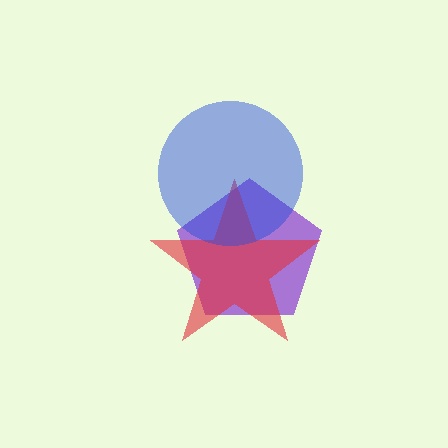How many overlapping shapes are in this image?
There are 3 overlapping shapes in the image.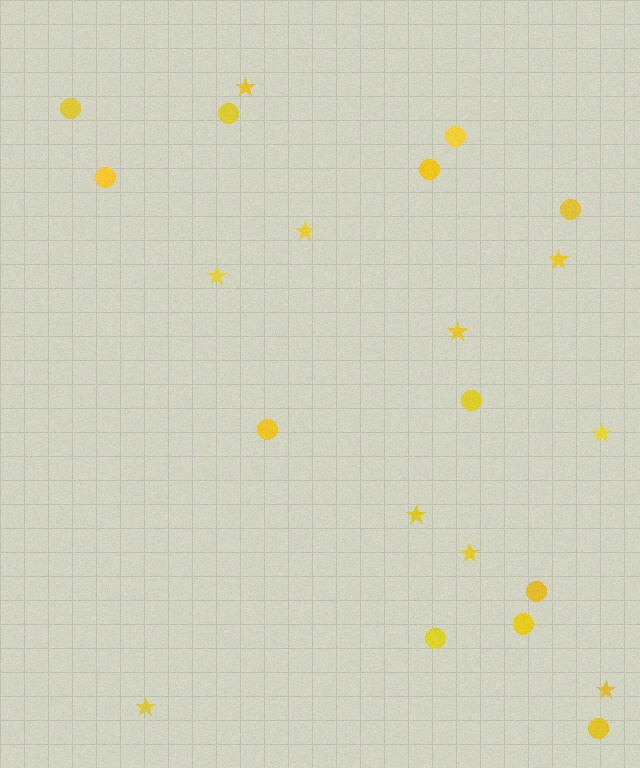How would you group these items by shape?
There are 2 groups: one group of stars (10) and one group of circles (12).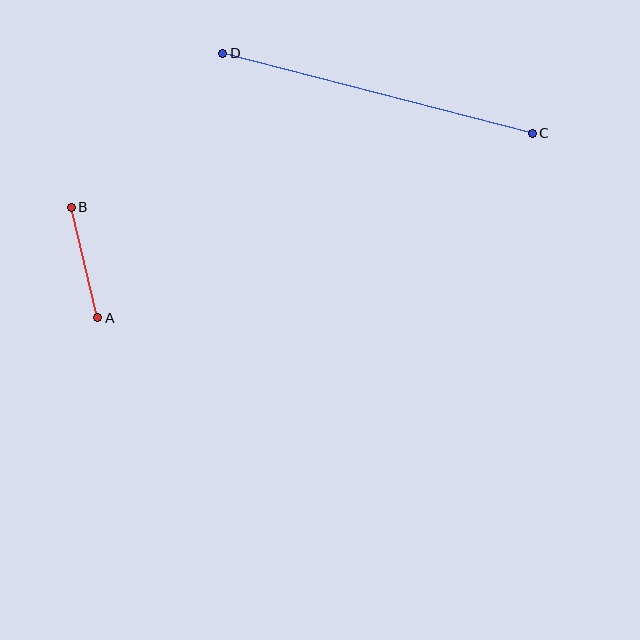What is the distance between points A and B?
The distance is approximately 114 pixels.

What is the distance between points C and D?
The distance is approximately 320 pixels.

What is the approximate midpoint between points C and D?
The midpoint is at approximately (378, 93) pixels.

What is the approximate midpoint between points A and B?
The midpoint is at approximately (84, 262) pixels.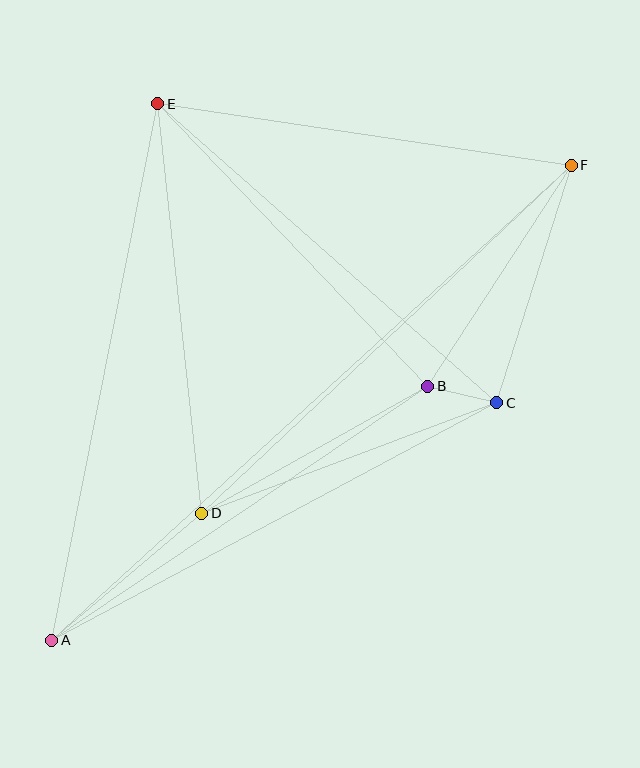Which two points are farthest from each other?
Points A and F are farthest from each other.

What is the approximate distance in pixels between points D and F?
The distance between D and F is approximately 507 pixels.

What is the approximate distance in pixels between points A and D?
The distance between A and D is approximately 197 pixels.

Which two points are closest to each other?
Points B and C are closest to each other.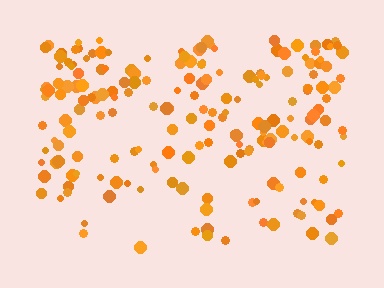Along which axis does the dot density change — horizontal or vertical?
Vertical.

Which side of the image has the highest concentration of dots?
The top.